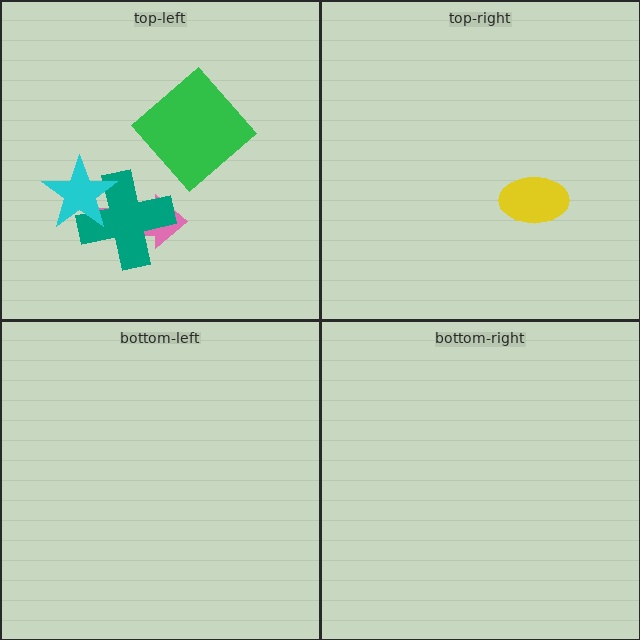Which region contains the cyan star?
The top-left region.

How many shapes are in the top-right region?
1.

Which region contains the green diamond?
The top-left region.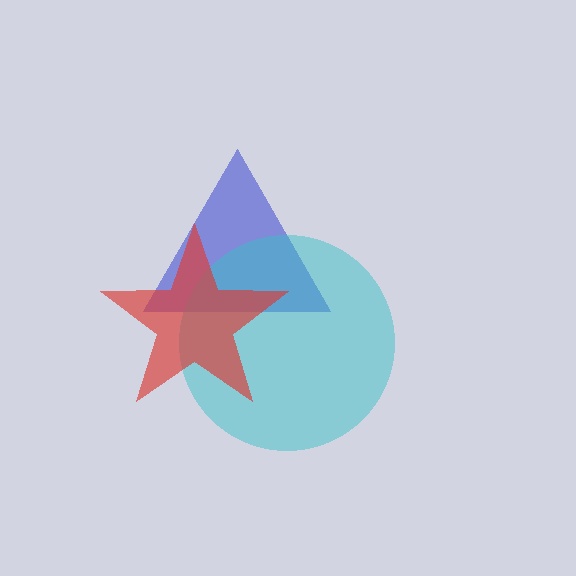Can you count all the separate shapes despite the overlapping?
Yes, there are 3 separate shapes.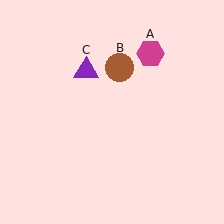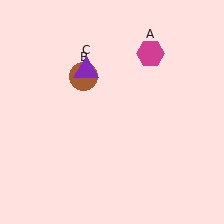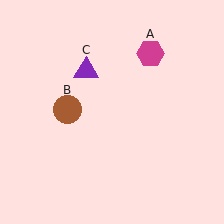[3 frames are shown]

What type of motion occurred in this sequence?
The brown circle (object B) rotated counterclockwise around the center of the scene.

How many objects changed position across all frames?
1 object changed position: brown circle (object B).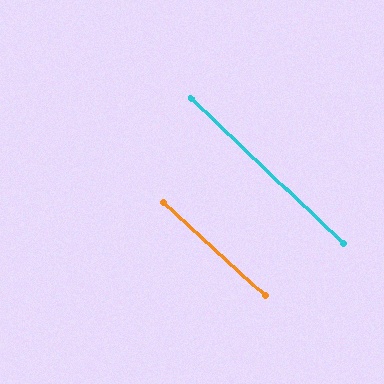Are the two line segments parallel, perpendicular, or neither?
Parallel — their directions differ by only 1.5°.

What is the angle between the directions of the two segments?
Approximately 2 degrees.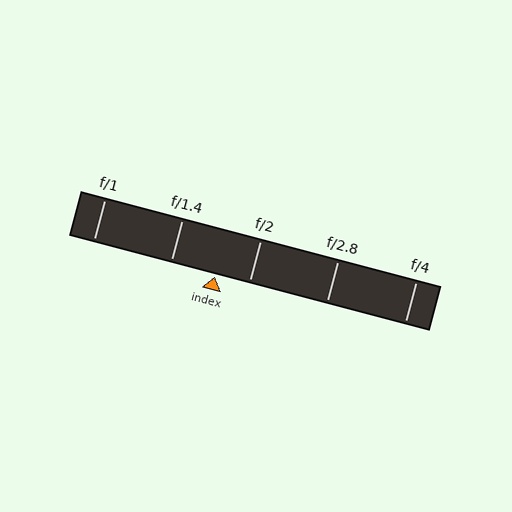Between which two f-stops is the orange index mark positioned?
The index mark is between f/1.4 and f/2.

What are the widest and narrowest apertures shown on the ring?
The widest aperture shown is f/1 and the narrowest is f/4.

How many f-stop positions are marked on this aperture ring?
There are 5 f-stop positions marked.